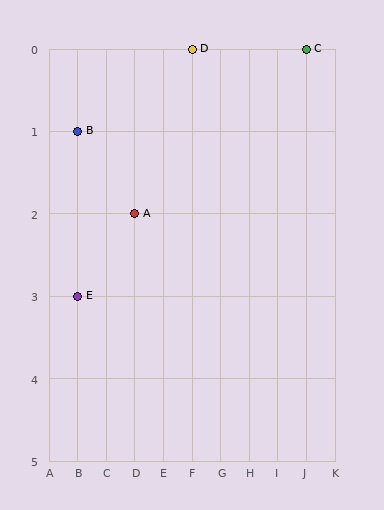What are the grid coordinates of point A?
Point A is at grid coordinates (D, 2).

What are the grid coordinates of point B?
Point B is at grid coordinates (B, 1).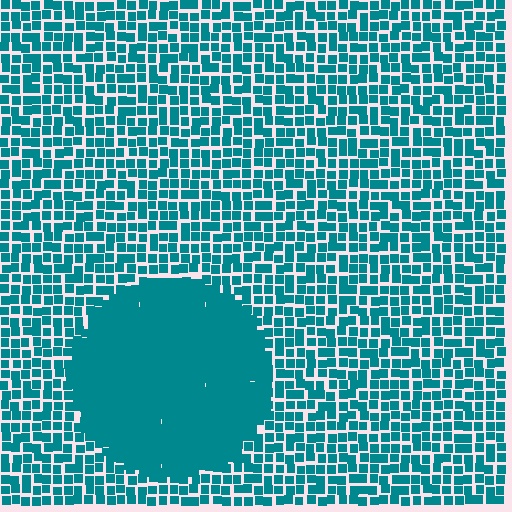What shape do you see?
I see a circle.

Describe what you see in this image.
The image contains small teal elements arranged at two different densities. A circle-shaped region is visible where the elements are more densely packed than the surrounding area.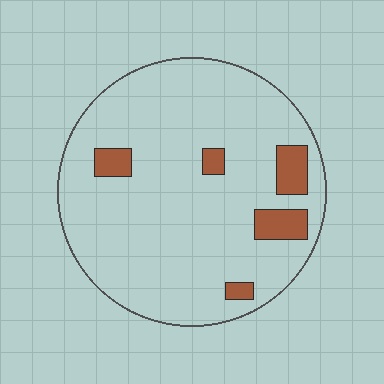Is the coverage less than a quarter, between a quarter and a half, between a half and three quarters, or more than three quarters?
Less than a quarter.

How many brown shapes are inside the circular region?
5.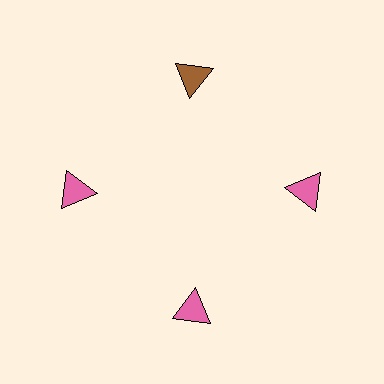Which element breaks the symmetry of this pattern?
The brown triangle at roughly the 12 o'clock position breaks the symmetry. All other shapes are pink triangles.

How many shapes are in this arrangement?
There are 4 shapes arranged in a ring pattern.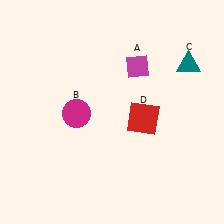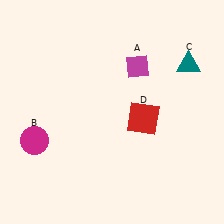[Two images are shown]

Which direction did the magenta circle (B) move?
The magenta circle (B) moved left.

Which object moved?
The magenta circle (B) moved left.